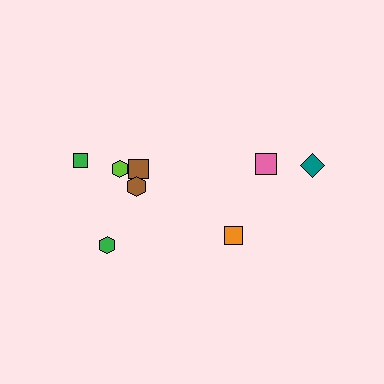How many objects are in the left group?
There are 5 objects.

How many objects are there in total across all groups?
There are 8 objects.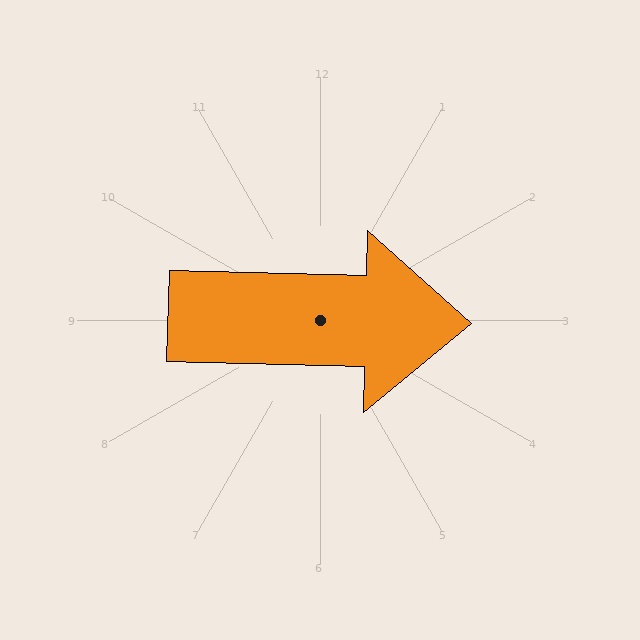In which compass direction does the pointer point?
East.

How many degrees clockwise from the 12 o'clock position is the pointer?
Approximately 91 degrees.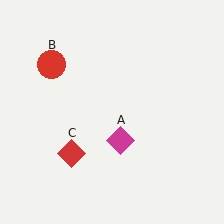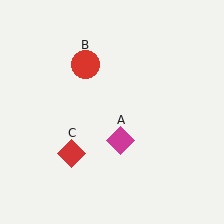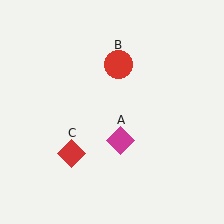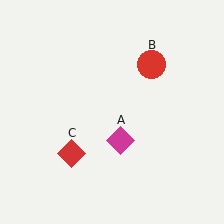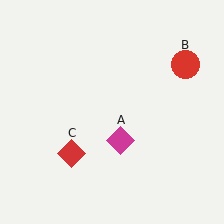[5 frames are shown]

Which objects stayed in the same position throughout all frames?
Magenta diamond (object A) and red diamond (object C) remained stationary.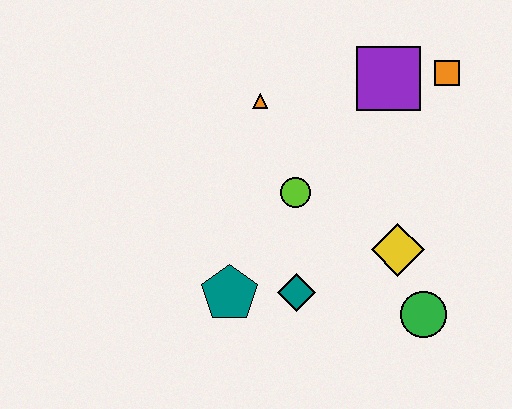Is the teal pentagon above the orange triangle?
No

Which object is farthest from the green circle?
The orange triangle is farthest from the green circle.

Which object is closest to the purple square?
The orange square is closest to the purple square.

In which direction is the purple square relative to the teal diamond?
The purple square is above the teal diamond.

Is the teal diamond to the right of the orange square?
No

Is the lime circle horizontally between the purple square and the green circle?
No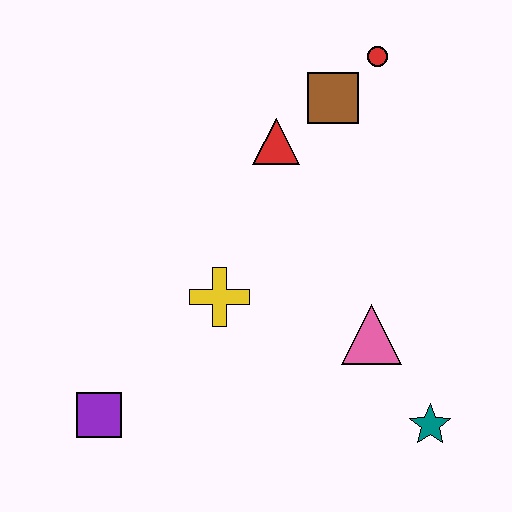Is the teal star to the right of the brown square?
Yes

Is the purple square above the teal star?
Yes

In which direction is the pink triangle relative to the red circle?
The pink triangle is below the red circle.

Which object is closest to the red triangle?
The brown square is closest to the red triangle.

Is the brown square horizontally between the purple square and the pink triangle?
Yes